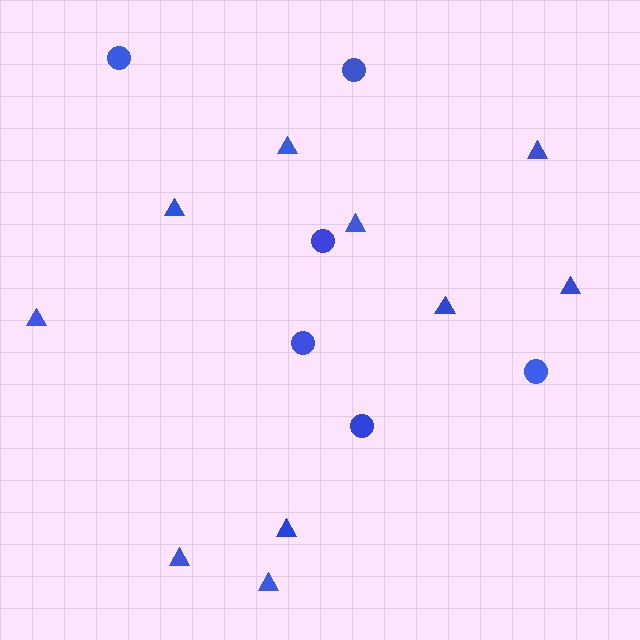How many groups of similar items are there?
There are 2 groups: one group of triangles (10) and one group of circles (6).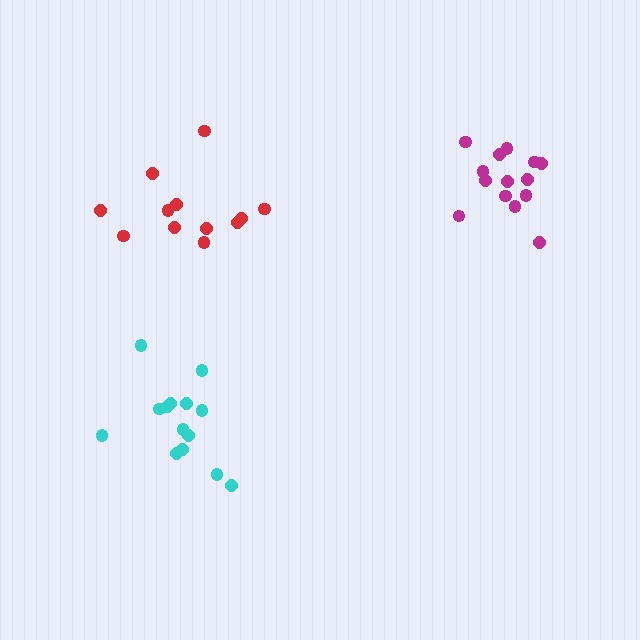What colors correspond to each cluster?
The clusters are colored: cyan, magenta, red.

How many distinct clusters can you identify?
There are 3 distinct clusters.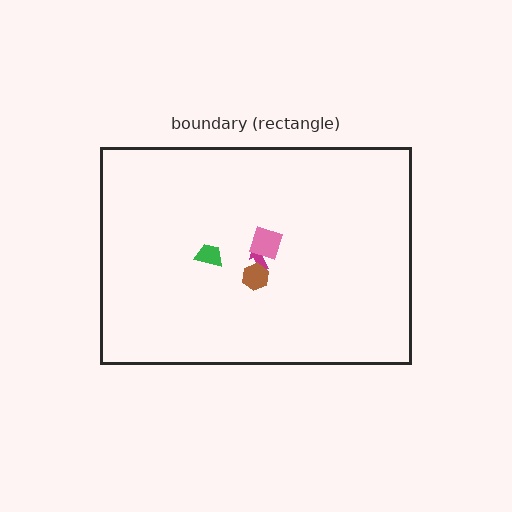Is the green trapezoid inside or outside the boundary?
Inside.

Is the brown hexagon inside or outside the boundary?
Inside.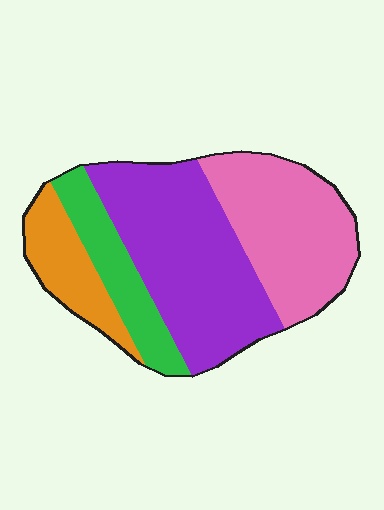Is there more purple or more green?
Purple.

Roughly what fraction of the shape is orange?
Orange takes up about one eighth (1/8) of the shape.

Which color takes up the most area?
Purple, at roughly 40%.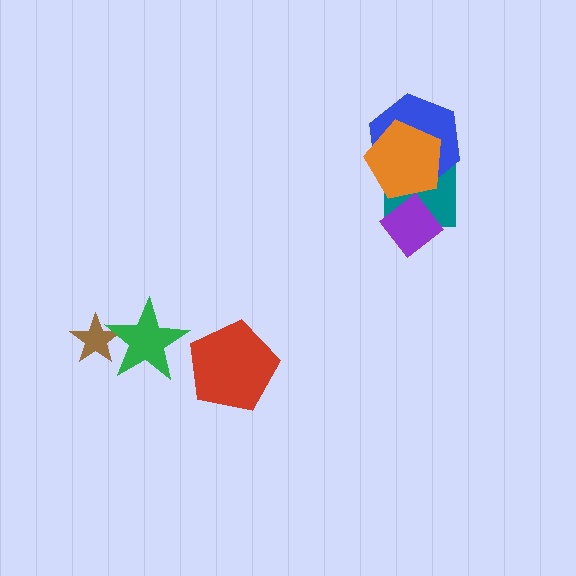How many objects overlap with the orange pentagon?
3 objects overlap with the orange pentagon.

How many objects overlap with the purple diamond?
2 objects overlap with the purple diamond.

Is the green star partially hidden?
No, no other shape covers it.